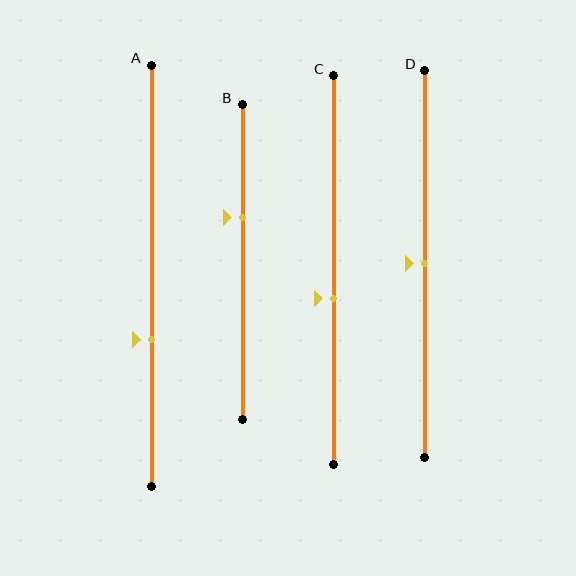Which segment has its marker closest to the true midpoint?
Segment D has its marker closest to the true midpoint.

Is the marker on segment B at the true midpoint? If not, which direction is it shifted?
No, the marker on segment B is shifted upward by about 14% of the segment length.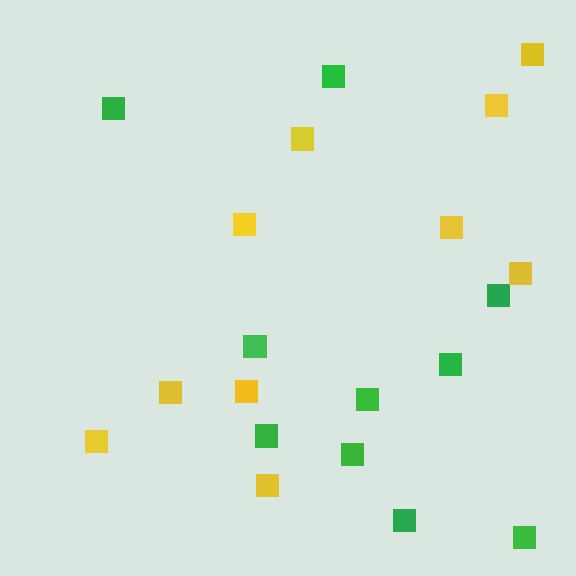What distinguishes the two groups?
There are 2 groups: one group of green squares (10) and one group of yellow squares (10).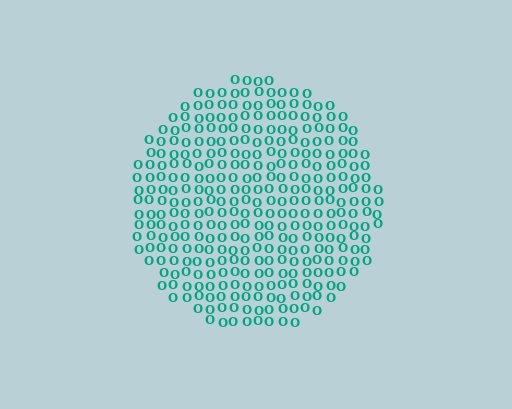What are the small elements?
The small elements are letter O's.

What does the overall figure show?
The overall figure shows a circle.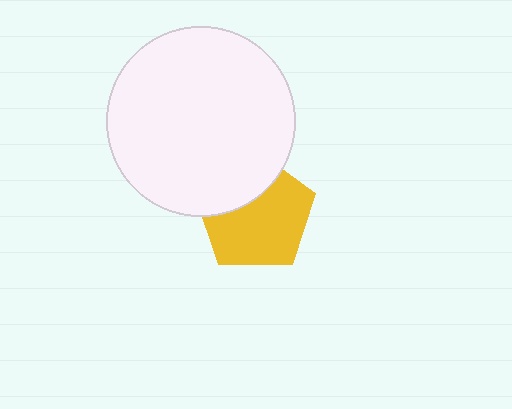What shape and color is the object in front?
The object in front is a white circle.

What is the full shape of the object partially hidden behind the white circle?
The partially hidden object is a yellow pentagon.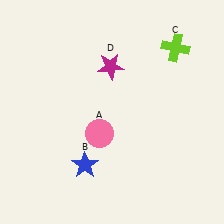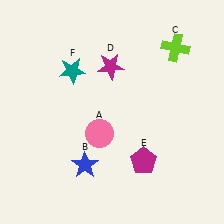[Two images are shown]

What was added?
A magenta pentagon (E), a teal star (F) were added in Image 2.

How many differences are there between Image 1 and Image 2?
There are 2 differences between the two images.